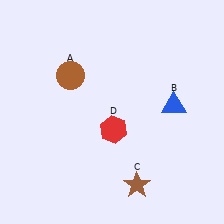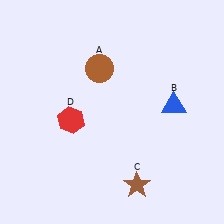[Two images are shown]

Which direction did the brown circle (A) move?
The brown circle (A) moved right.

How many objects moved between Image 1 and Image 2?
2 objects moved between the two images.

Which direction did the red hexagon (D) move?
The red hexagon (D) moved left.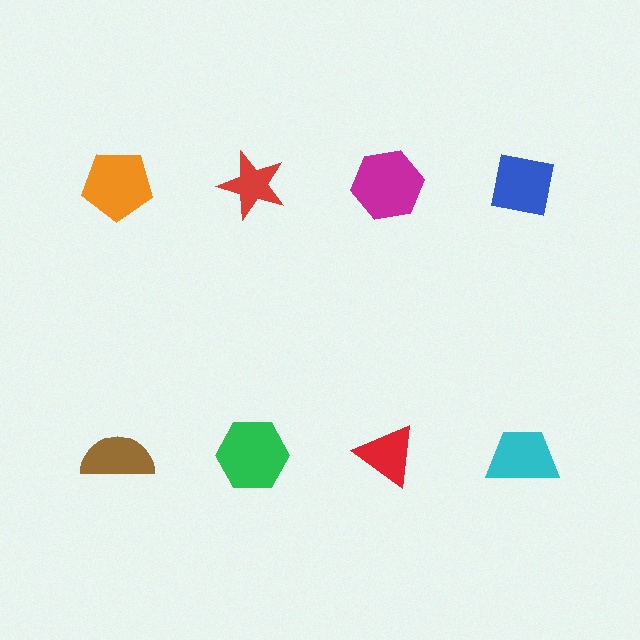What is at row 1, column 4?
A blue square.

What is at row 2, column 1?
A brown semicircle.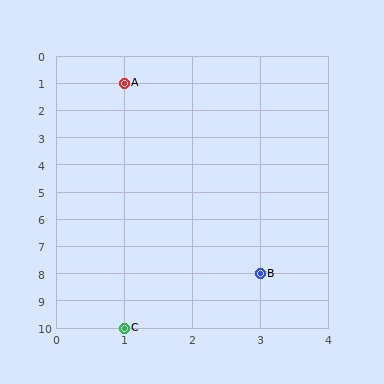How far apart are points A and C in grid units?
Points A and C are 9 rows apart.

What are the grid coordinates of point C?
Point C is at grid coordinates (1, 10).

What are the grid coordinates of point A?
Point A is at grid coordinates (1, 1).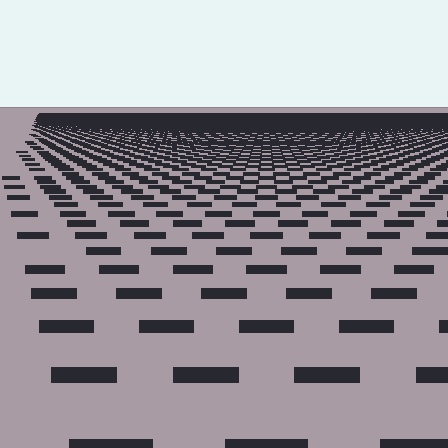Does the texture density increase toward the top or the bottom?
Density increases toward the top.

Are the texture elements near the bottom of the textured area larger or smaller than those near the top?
Larger. Near the bottom, elements are closer to the viewer and appear at a bigger on-screen size.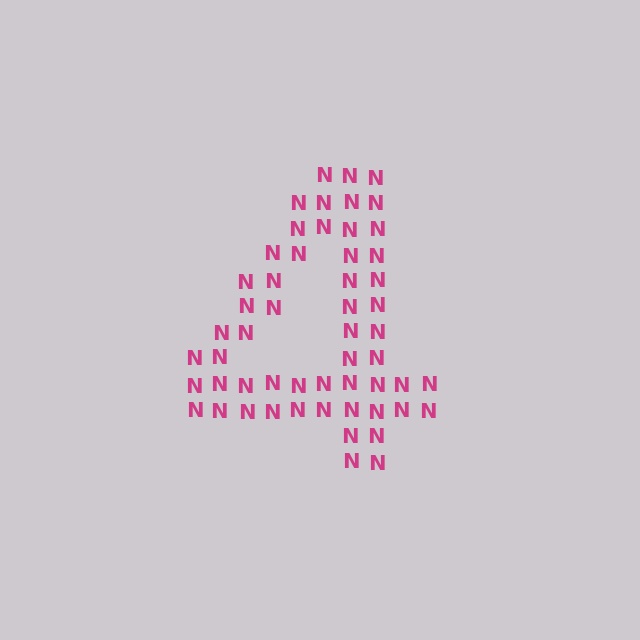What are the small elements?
The small elements are letter N's.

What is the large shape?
The large shape is the digit 4.